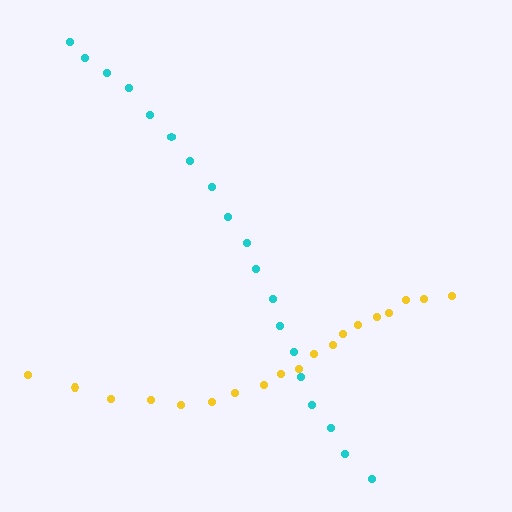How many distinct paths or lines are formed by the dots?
There are 2 distinct paths.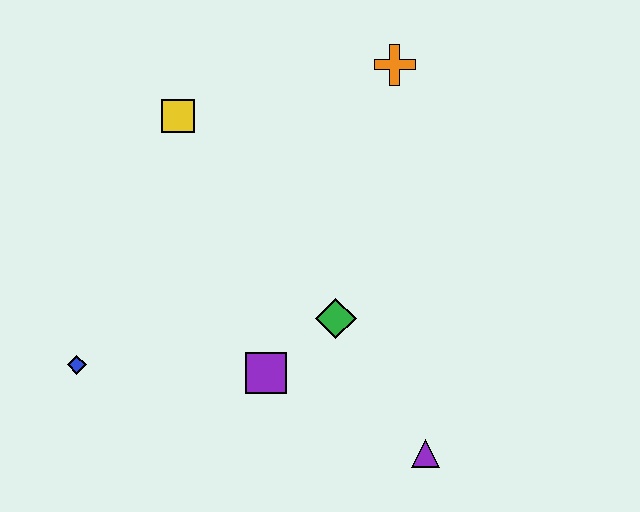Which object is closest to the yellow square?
The orange cross is closest to the yellow square.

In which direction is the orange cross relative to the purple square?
The orange cross is above the purple square.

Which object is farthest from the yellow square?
The purple triangle is farthest from the yellow square.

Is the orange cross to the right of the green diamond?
Yes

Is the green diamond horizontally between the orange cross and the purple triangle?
No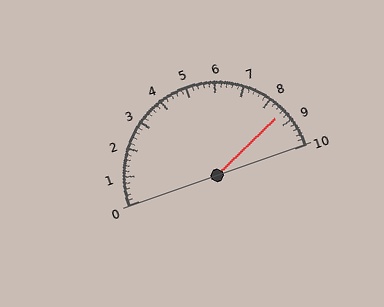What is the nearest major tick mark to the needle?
The nearest major tick mark is 9.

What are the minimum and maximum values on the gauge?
The gauge ranges from 0 to 10.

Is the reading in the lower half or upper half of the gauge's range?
The reading is in the upper half of the range (0 to 10).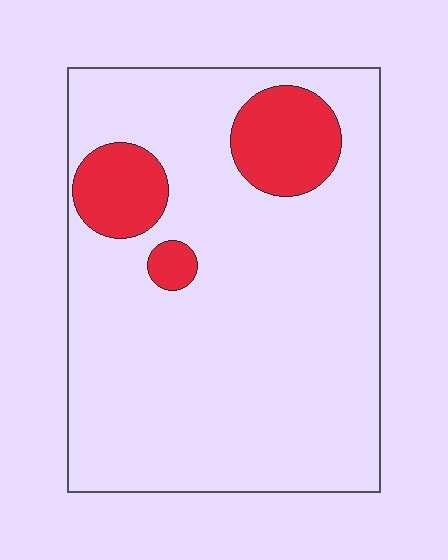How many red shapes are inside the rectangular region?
3.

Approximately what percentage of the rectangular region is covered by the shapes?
Approximately 15%.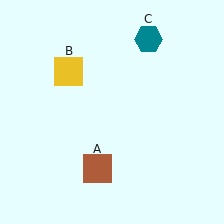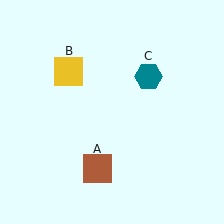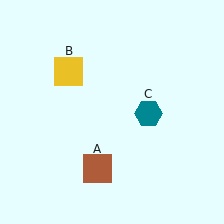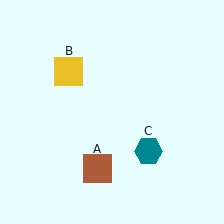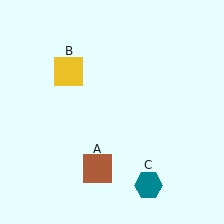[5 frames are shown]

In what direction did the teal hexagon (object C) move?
The teal hexagon (object C) moved down.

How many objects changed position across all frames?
1 object changed position: teal hexagon (object C).